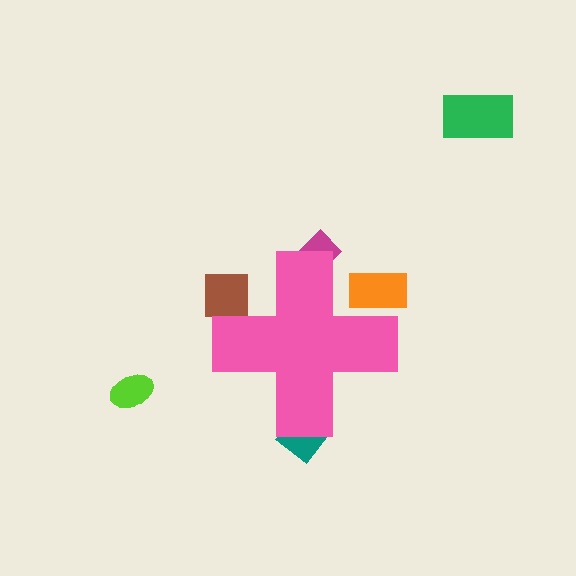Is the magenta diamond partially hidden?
Yes, the magenta diamond is partially hidden behind the pink cross.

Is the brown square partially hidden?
Yes, the brown square is partially hidden behind the pink cross.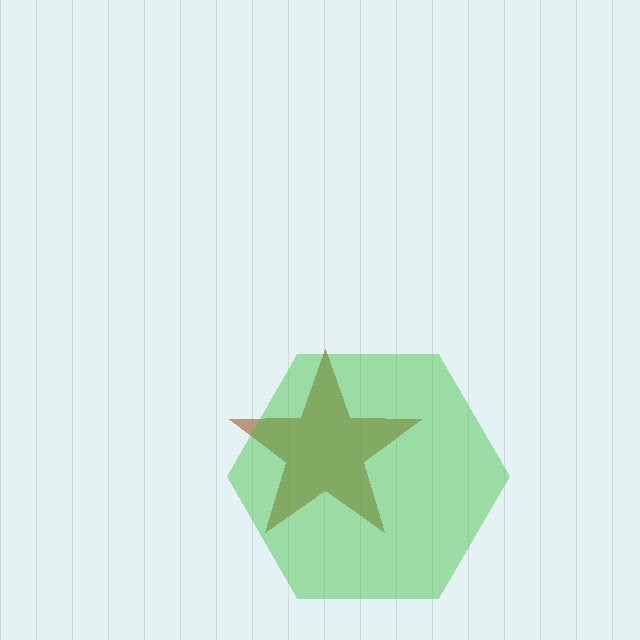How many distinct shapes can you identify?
There are 2 distinct shapes: a brown star, a green hexagon.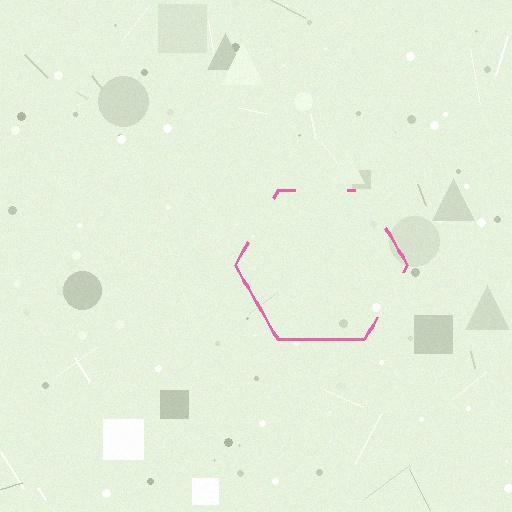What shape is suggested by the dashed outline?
The dashed outline suggests a hexagon.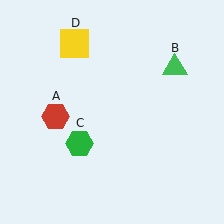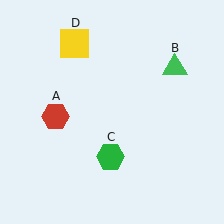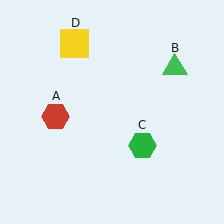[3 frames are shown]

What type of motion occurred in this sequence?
The green hexagon (object C) rotated counterclockwise around the center of the scene.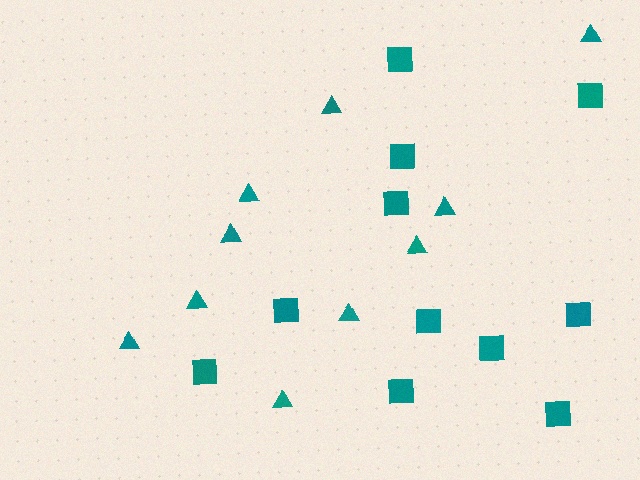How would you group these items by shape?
There are 2 groups: one group of triangles (10) and one group of squares (11).